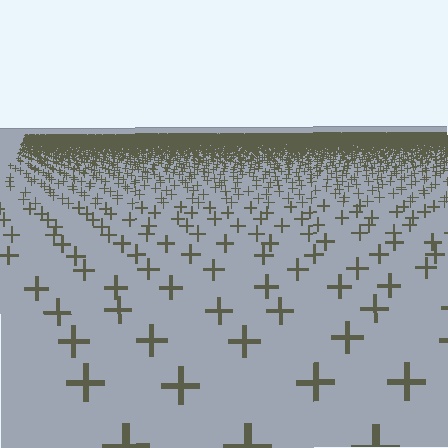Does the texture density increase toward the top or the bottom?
Density increases toward the top.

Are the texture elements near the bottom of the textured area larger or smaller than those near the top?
Larger. Near the bottom, elements are closer to the viewer and appear at a bigger on-screen size.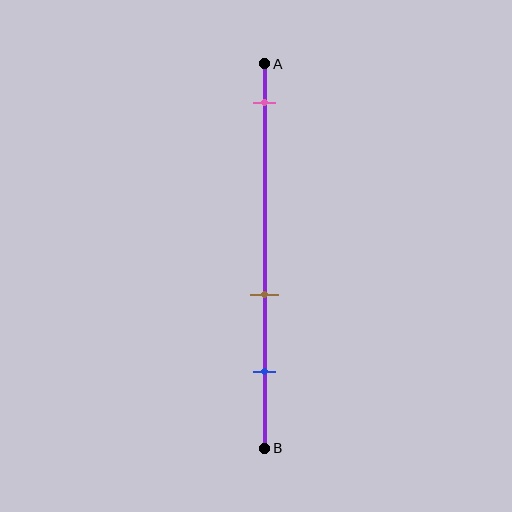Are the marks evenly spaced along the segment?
No, the marks are not evenly spaced.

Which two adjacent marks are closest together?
The brown and blue marks are the closest adjacent pair.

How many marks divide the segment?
There are 3 marks dividing the segment.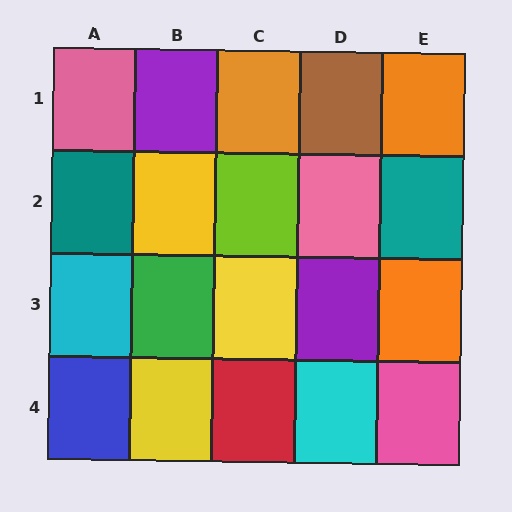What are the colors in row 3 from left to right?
Cyan, green, yellow, purple, orange.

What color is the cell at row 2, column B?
Yellow.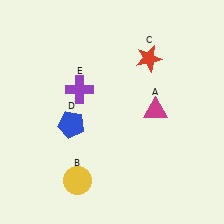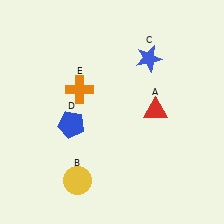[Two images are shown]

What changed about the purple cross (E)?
In Image 1, E is purple. In Image 2, it changed to orange.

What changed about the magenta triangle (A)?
In Image 1, A is magenta. In Image 2, it changed to red.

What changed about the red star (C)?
In Image 1, C is red. In Image 2, it changed to blue.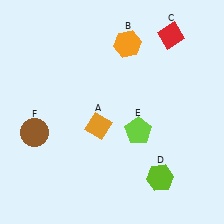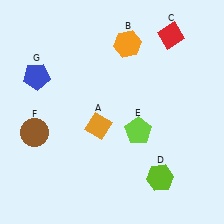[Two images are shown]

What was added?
A blue pentagon (G) was added in Image 2.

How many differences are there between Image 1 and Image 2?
There is 1 difference between the two images.